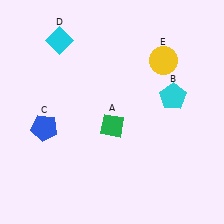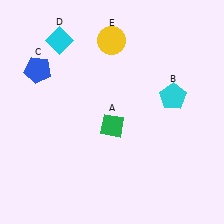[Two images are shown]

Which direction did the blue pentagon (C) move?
The blue pentagon (C) moved up.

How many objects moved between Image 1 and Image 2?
2 objects moved between the two images.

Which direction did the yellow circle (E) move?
The yellow circle (E) moved left.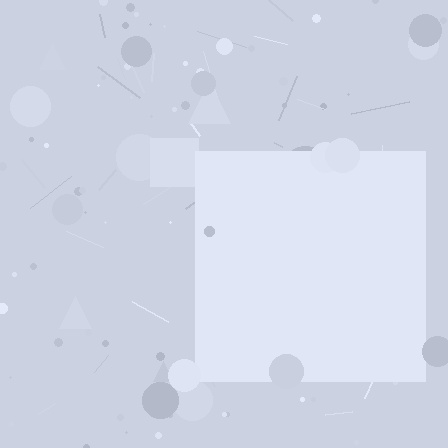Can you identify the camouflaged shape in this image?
The camouflaged shape is a square.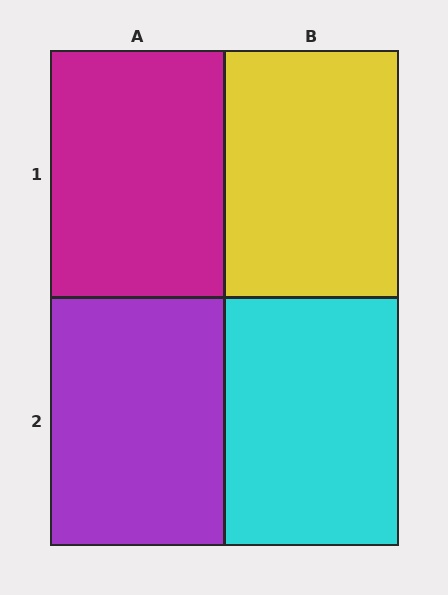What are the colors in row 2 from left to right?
Purple, cyan.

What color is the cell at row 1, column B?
Yellow.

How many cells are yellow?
1 cell is yellow.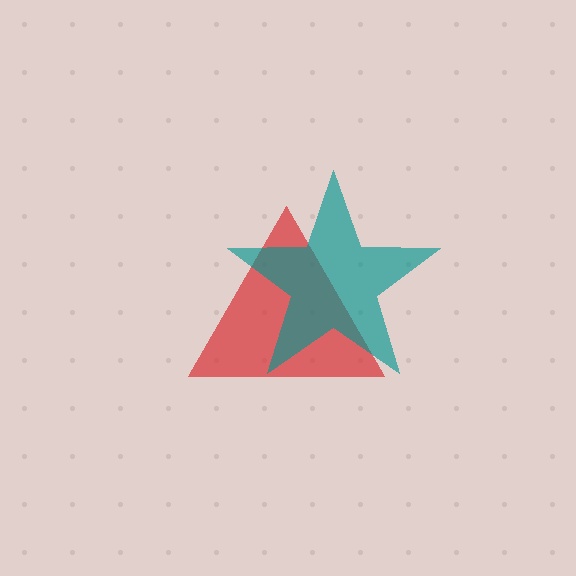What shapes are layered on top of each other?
The layered shapes are: a red triangle, a teal star.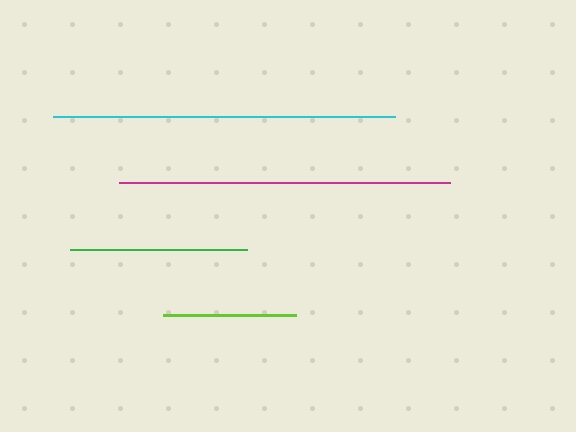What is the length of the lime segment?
The lime segment is approximately 133 pixels long.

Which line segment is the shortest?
The lime line is the shortest at approximately 133 pixels.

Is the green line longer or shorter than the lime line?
The green line is longer than the lime line.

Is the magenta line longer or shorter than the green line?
The magenta line is longer than the green line.